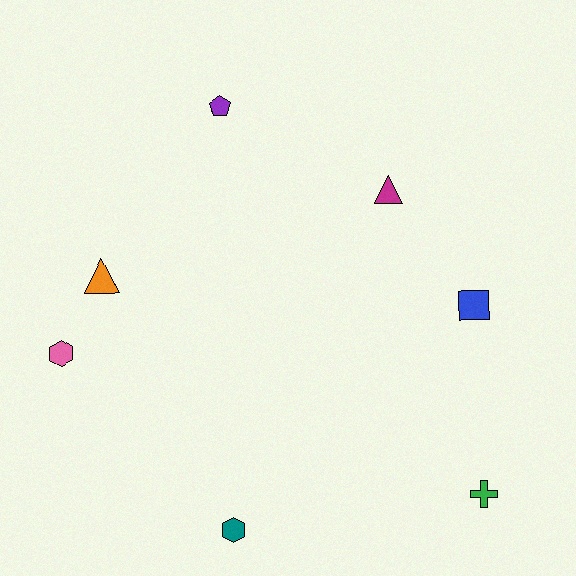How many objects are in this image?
There are 7 objects.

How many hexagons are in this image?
There are 2 hexagons.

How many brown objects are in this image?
There are no brown objects.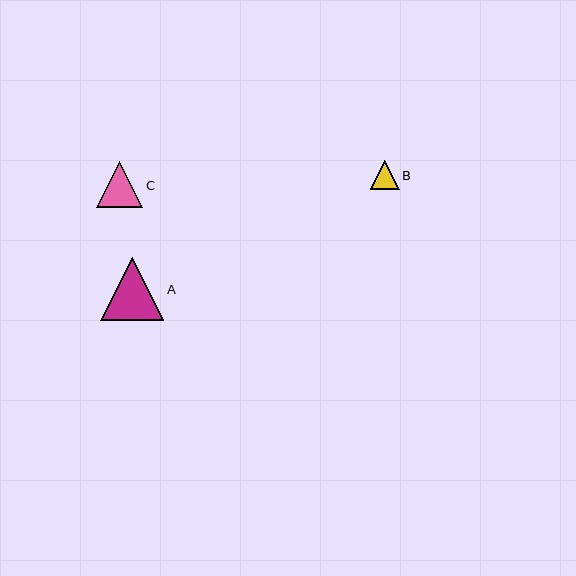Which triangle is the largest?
Triangle A is the largest with a size of approximately 63 pixels.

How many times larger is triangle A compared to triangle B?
Triangle A is approximately 2.2 times the size of triangle B.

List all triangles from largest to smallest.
From largest to smallest: A, C, B.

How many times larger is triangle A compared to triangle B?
Triangle A is approximately 2.2 times the size of triangle B.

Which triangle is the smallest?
Triangle B is the smallest with a size of approximately 29 pixels.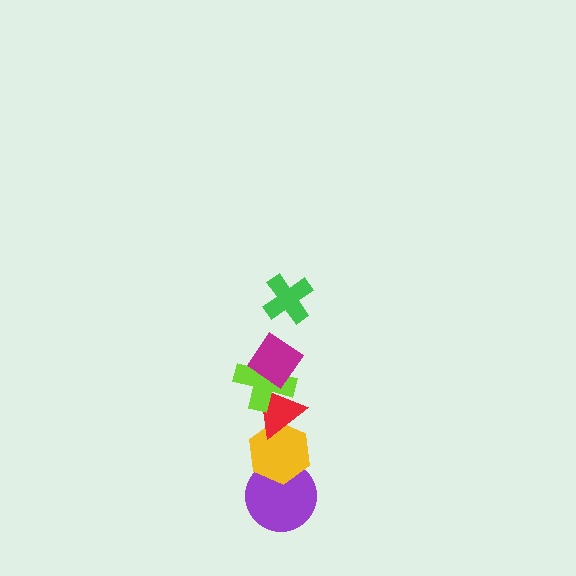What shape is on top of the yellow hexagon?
The red triangle is on top of the yellow hexagon.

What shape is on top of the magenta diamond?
The green cross is on top of the magenta diamond.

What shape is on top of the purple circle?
The yellow hexagon is on top of the purple circle.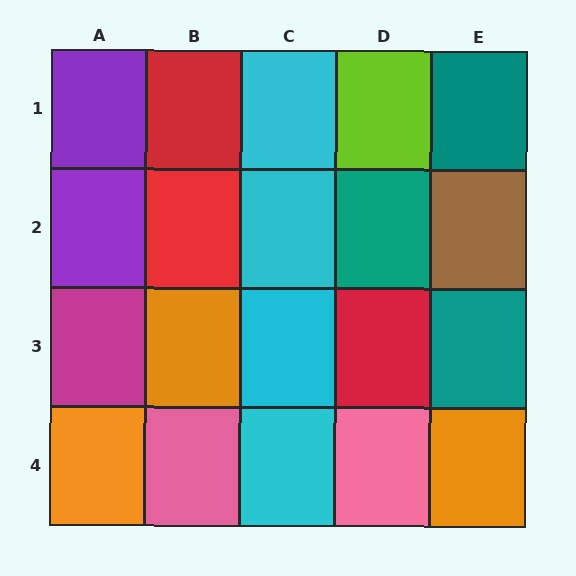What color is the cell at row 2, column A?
Purple.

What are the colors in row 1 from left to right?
Purple, red, cyan, lime, teal.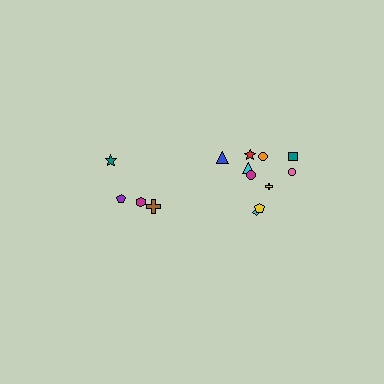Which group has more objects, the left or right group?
The right group.